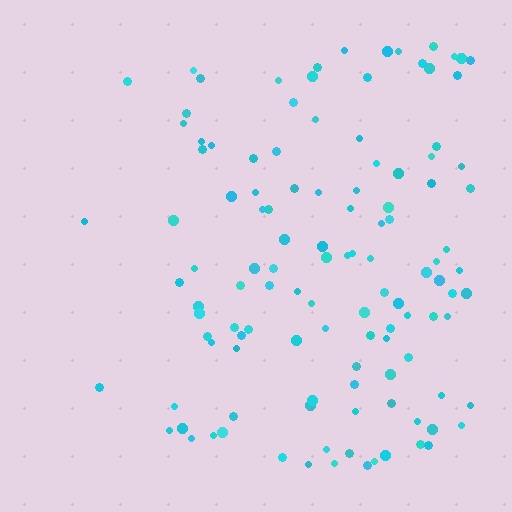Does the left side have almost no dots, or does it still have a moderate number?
Still a moderate number, just noticeably fewer than the right.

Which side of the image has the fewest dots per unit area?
The left.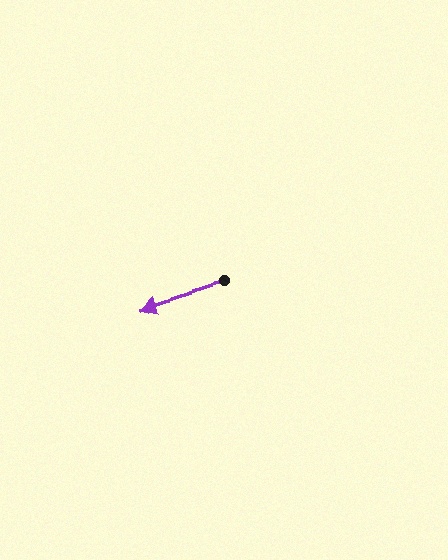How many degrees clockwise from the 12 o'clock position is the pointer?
Approximately 252 degrees.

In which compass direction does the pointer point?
West.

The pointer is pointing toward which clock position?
Roughly 8 o'clock.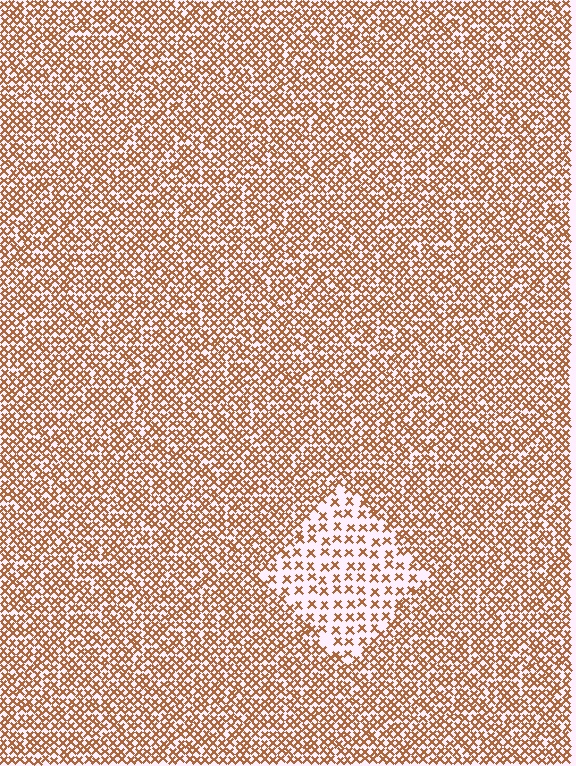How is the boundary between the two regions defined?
The boundary is defined by a change in element density (approximately 2.3x ratio). All elements are the same color, size, and shape.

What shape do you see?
I see a diamond.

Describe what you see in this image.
The image contains small brown elements arranged at two different densities. A diamond-shaped region is visible where the elements are less densely packed than the surrounding area.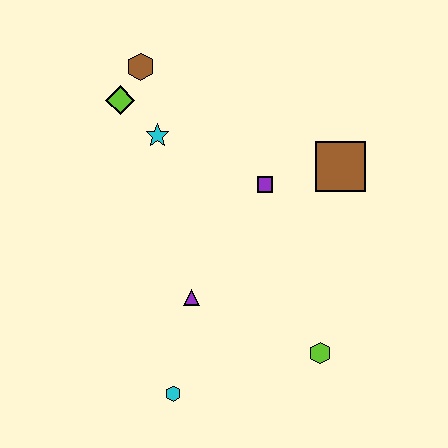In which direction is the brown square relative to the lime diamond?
The brown square is to the right of the lime diamond.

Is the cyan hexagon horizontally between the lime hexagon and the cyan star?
Yes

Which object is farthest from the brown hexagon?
The lime hexagon is farthest from the brown hexagon.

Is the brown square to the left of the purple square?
No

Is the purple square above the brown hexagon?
No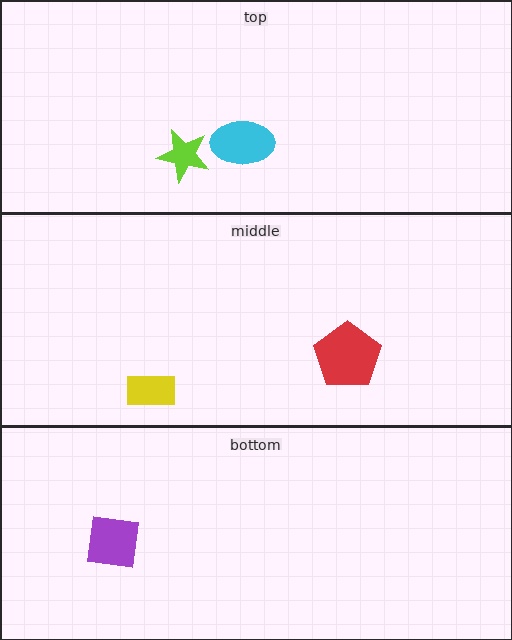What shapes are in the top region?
The cyan ellipse, the lime star.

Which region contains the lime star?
The top region.